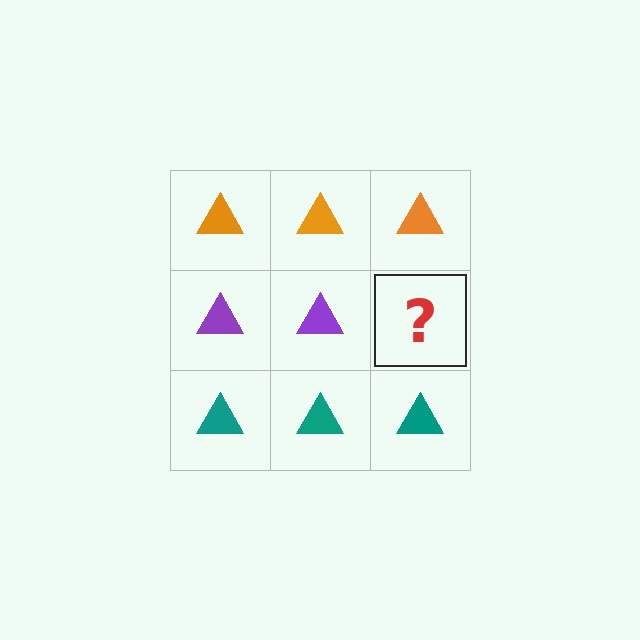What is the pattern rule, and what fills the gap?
The rule is that each row has a consistent color. The gap should be filled with a purple triangle.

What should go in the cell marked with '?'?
The missing cell should contain a purple triangle.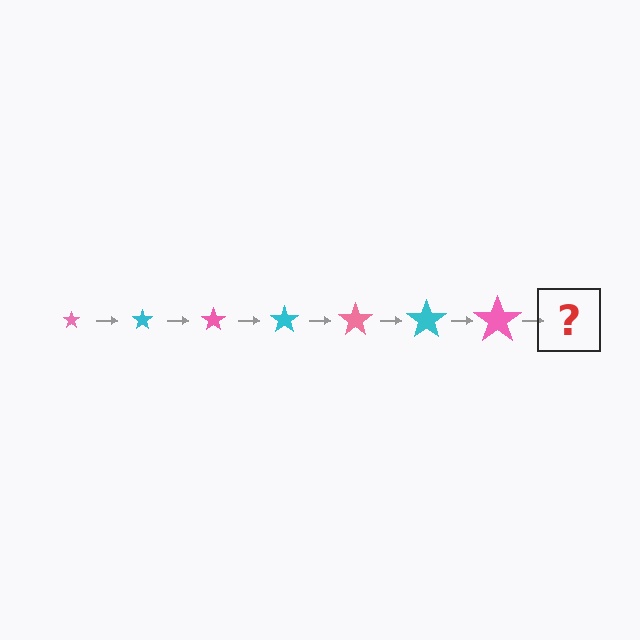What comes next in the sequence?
The next element should be a cyan star, larger than the previous one.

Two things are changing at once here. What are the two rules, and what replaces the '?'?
The two rules are that the star grows larger each step and the color cycles through pink and cyan. The '?' should be a cyan star, larger than the previous one.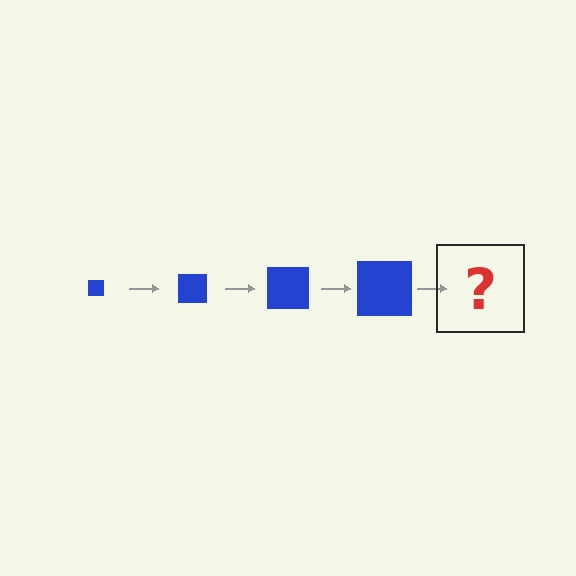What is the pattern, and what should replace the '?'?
The pattern is that the square gets progressively larger each step. The '?' should be a blue square, larger than the previous one.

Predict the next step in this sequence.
The next step is a blue square, larger than the previous one.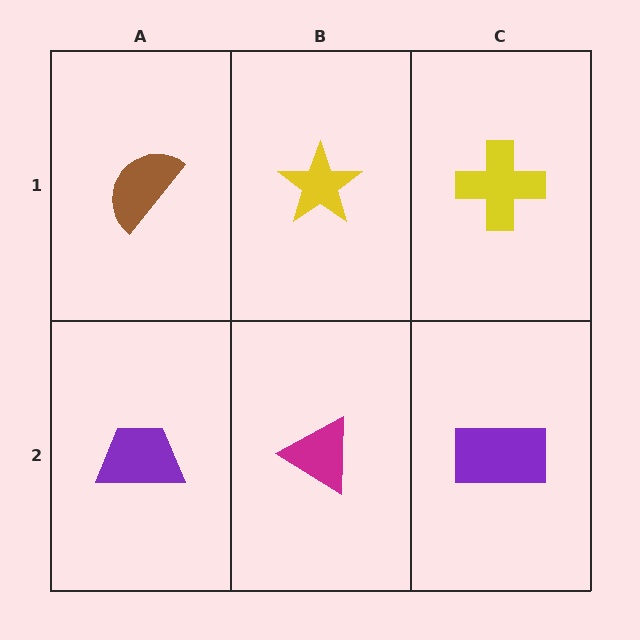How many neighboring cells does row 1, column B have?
3.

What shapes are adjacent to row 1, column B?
A magenta triangle (row 2, column B), a brown semicircle (row 1, column A), a yellow cross (row 1, column C).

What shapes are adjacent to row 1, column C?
A purple rectangle (row 2, column C), a yellow star (row 1, column B).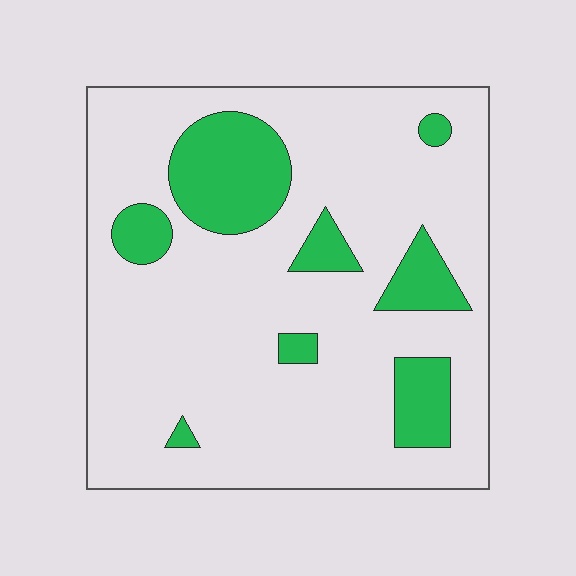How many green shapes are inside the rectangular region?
8.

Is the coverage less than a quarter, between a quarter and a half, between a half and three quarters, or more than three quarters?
Less than a quarter.